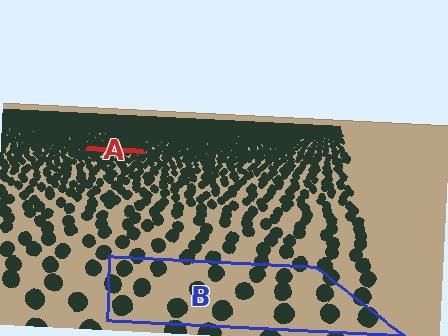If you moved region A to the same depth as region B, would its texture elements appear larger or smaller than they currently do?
They would appear larger. At a closer depth, the same texture elements are projected at a bigger on-screen size.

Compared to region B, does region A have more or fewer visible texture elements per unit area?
Region A has more texture elements per unit area — they are packed more densely because it is farther away.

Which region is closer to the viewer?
Region B is closer. The texture elements there are larger and more spread out.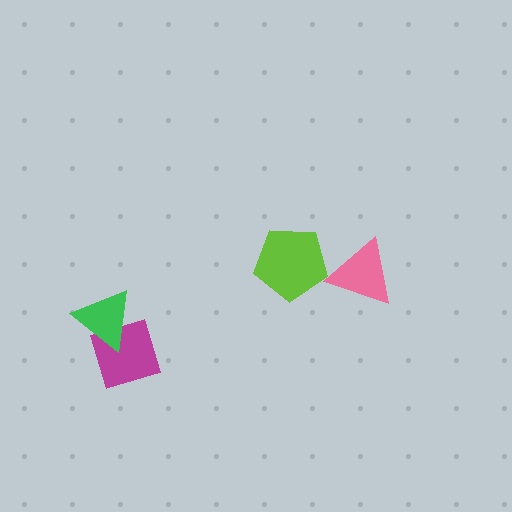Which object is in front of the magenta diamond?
The green triangle is in front of the magenta diamond.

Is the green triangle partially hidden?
No, no other shape covers it.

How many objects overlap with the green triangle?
1 object overlaps with the green triangle.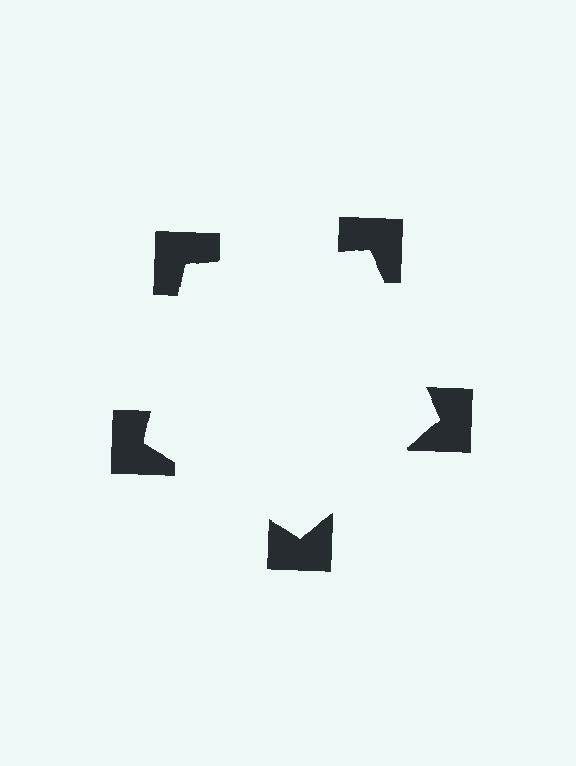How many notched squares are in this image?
There are 5 — one at each vertex of the illusory pentagon.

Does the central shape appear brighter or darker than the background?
It typically appears slightly brighter than the background, even though no actual brightness change is drawn.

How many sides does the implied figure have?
5 sides.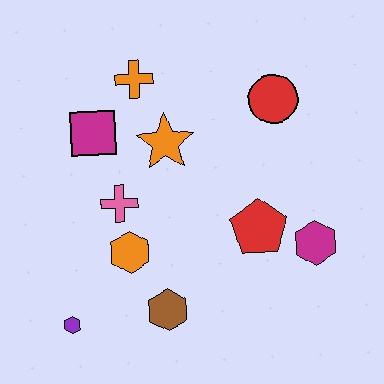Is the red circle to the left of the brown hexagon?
No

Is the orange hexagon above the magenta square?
No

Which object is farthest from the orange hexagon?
The red circle is farthest from the orange hexagon.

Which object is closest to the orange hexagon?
The pink cross is closest to the orange hexagon.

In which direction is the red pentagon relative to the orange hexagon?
The red pentagon is to the right of the orange hexagon.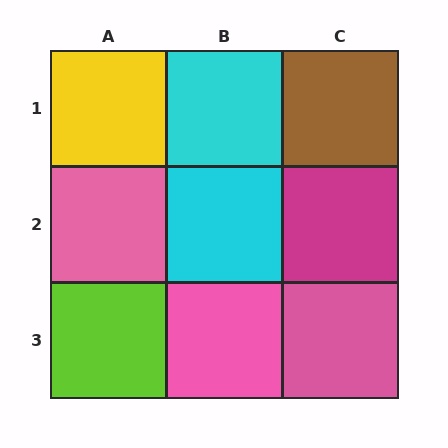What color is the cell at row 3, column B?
Pink.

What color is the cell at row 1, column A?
Yellow.